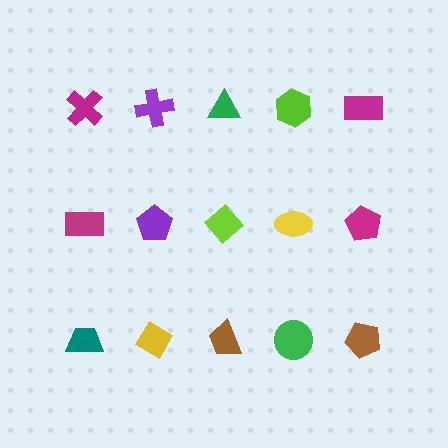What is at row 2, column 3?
A lime diamond.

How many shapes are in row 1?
5 shapes.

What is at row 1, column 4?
A lime hexagon.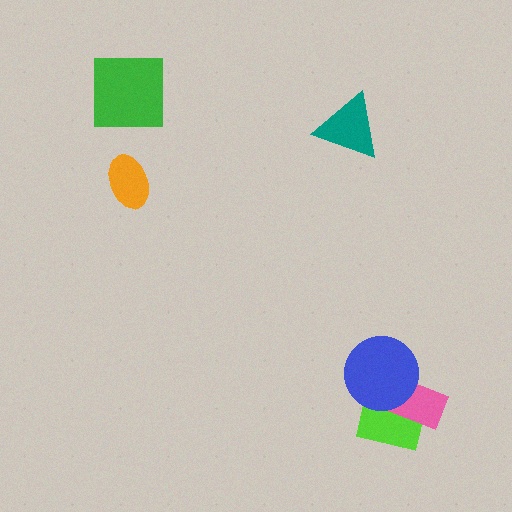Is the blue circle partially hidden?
No, no other shape covers it.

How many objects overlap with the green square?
0 objects overlap with the green square.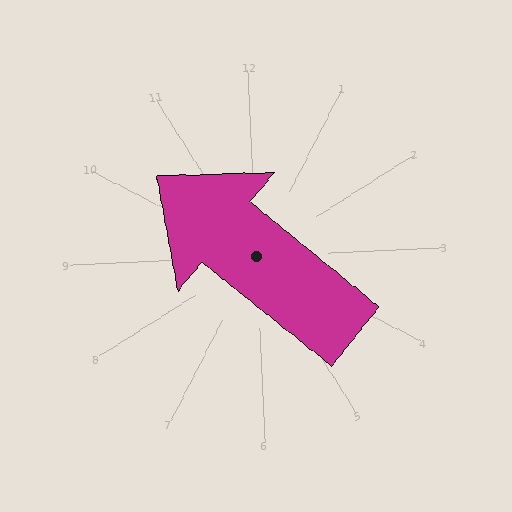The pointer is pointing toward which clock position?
Roughly 10 o'clock.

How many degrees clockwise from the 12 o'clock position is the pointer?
Approximately 312 degrees.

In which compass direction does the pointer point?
Northwest.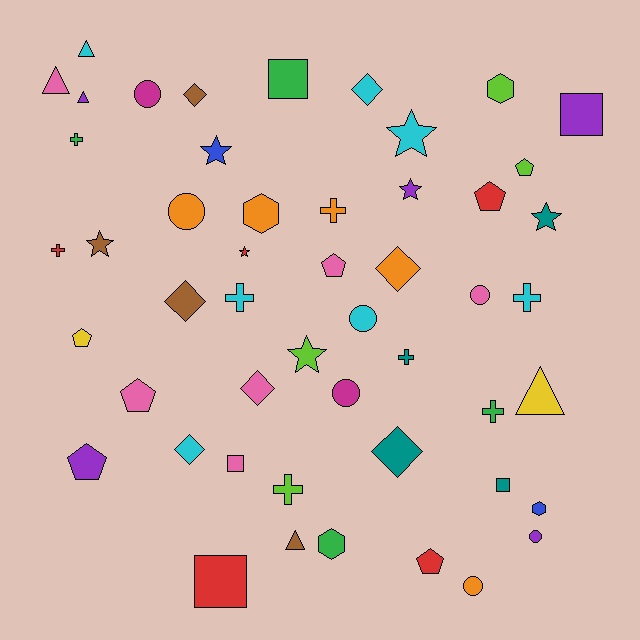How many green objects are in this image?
There are 4 green objects.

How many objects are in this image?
There are 50 objects.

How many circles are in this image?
There are 7 circles.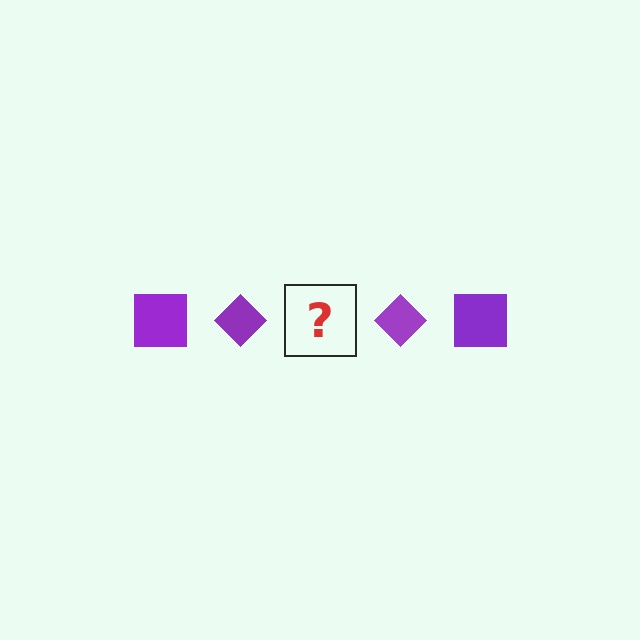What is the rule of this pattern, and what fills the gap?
The rule is that the pattern cycles through square, diamond shapes in purple. The gap should be filled with a purple square.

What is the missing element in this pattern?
The missing element is a purple square.